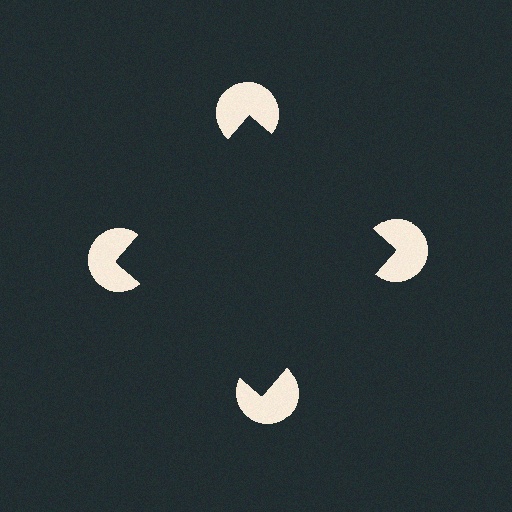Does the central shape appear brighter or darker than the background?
It typically appears slightly darker than the background, even though no actual brightness change is drawn.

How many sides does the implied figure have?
4 sides.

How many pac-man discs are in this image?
There are 4 — one at each vertex of the illusory square.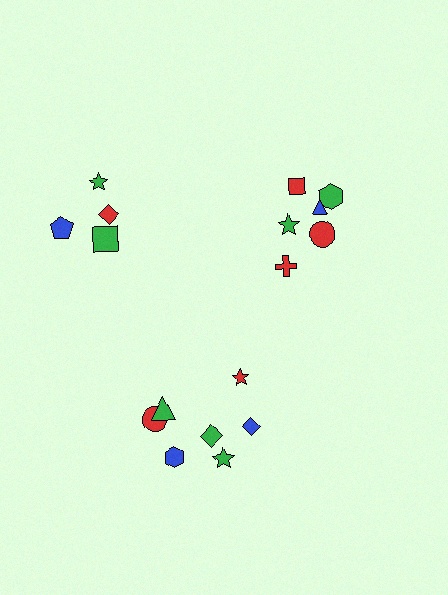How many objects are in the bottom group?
There are 7 objects.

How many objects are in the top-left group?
There are 4 objects.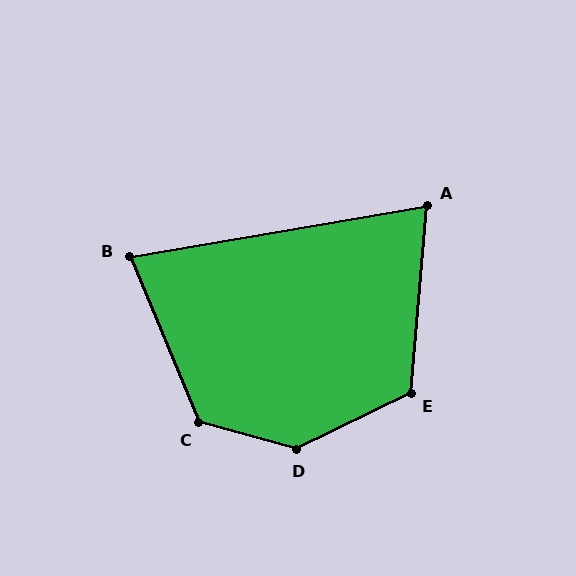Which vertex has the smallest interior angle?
A, at approximately 75 degrees.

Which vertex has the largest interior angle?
D, at approximately 138 degrees.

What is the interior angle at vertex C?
Approximately 128 degrees (obtuse).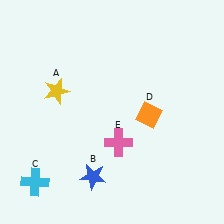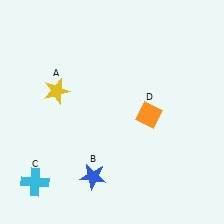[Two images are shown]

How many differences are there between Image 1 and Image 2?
There is 1 difference between the two images.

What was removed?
The pink cross (E) was removed in Image 2.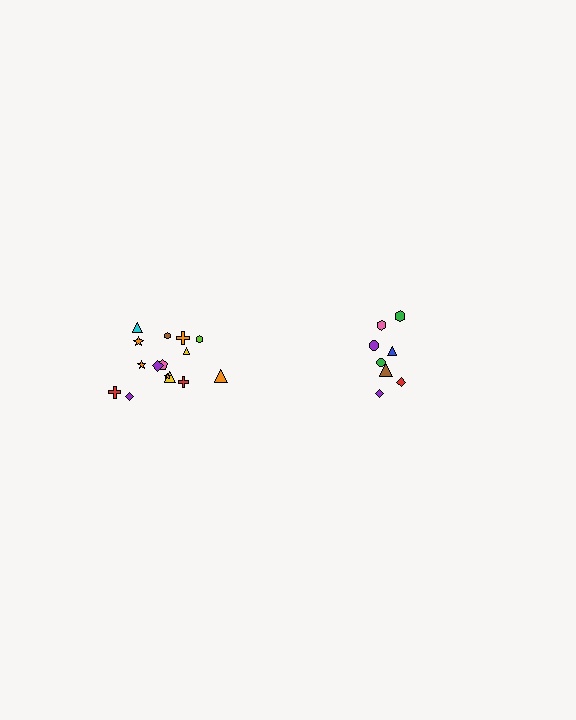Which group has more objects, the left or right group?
The left group.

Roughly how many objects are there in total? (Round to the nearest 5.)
Roughly 25 objects in total.